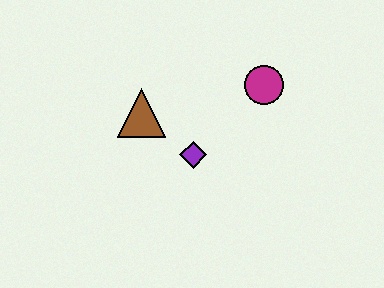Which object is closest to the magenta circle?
The purple diamond is closest to the magenta circle.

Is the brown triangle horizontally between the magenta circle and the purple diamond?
No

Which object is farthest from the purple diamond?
The magenta circle is farthest from the purple diamond.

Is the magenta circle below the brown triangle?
No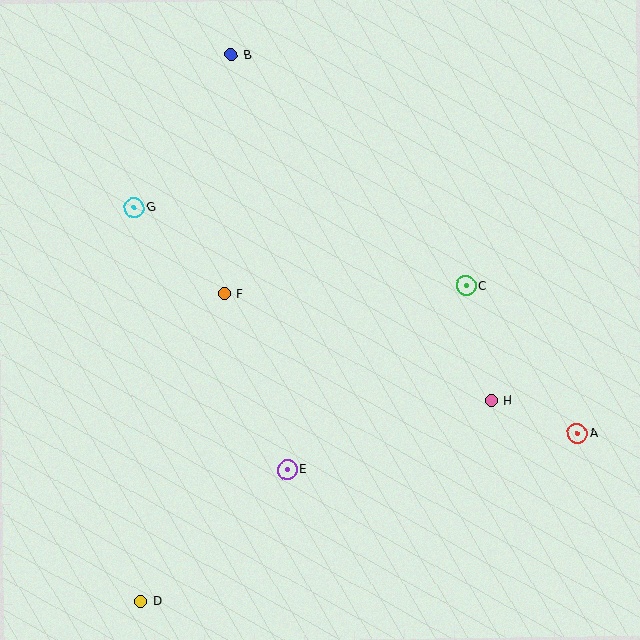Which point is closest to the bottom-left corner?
Point D is closest to the bottom-left corner.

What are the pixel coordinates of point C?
Point C is at (466, 286).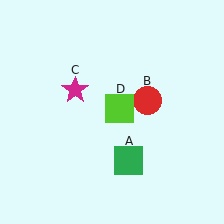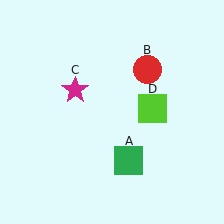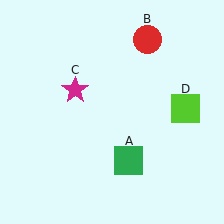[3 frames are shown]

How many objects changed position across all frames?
2 objects changed position: red circle (object B), lime square (object D).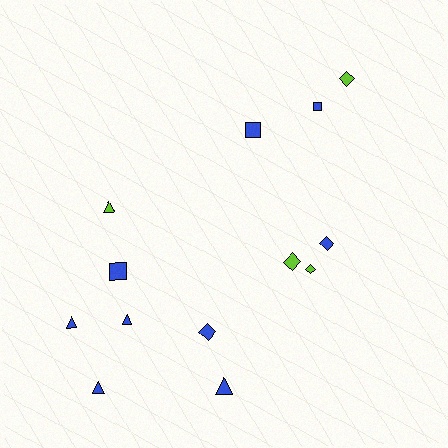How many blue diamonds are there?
There are 2 blue diamonds.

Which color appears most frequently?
Blue, with 9 objects.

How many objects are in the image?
There are 13 objects.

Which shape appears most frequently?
Diamond, with 5 objects.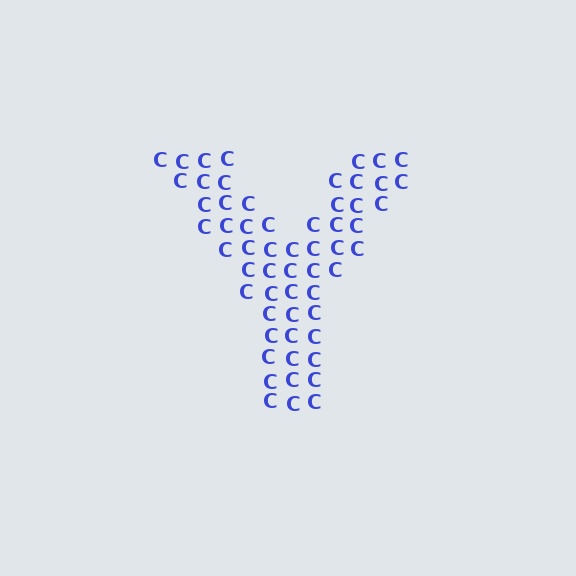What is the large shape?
The large shape is the letter Y.